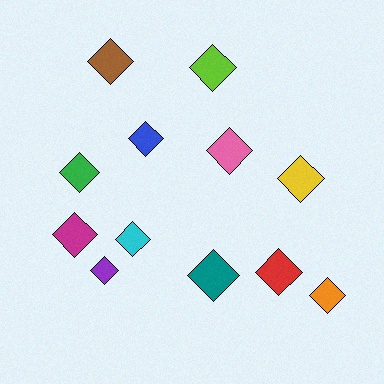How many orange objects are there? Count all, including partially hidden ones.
There is 1 orange object.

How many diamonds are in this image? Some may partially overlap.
There are 12 diamonds.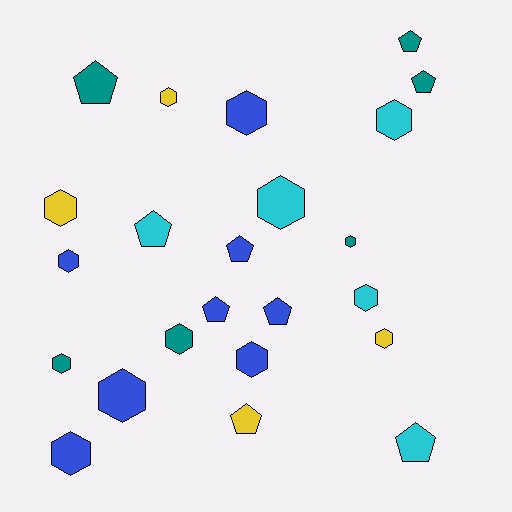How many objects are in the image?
There are 23 objects.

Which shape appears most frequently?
Hexagon, with 14 objects.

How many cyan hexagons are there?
There are 3 cyan hexagons.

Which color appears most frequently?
Blue, with 8 objects.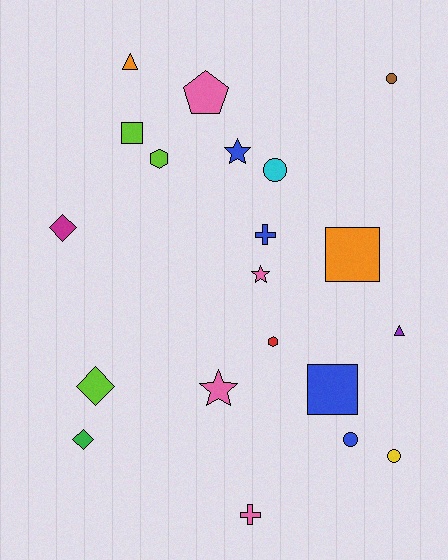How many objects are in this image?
There are 20 objects.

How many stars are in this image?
There are 3 stars.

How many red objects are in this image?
There is 1 red object.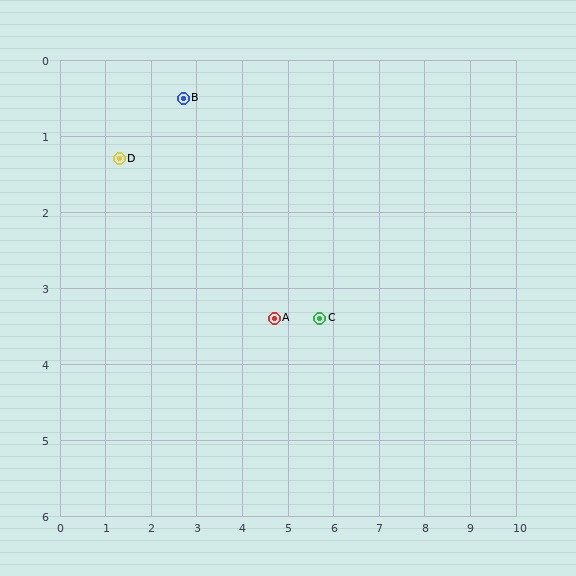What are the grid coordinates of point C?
Point C is at approximately (5.7, 3.4).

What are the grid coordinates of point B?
Point B is at approximately (2.7, 0.5).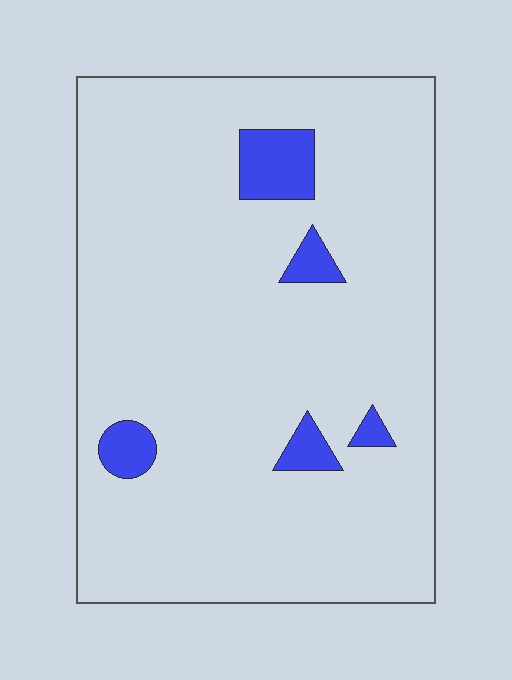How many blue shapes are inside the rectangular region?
5.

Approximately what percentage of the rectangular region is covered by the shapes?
Approximately 5%.